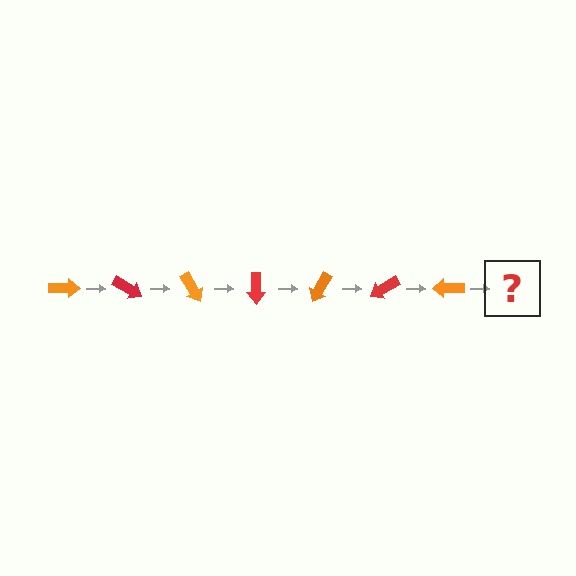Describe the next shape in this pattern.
It should be a red arrow, rotated 210 degrees from the start.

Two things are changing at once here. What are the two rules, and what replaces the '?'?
The two rules are that it rotates 30 degrees each step and the color cycles through orange and red. The '?' should be a red arrow, rotated 210 degrees from the start.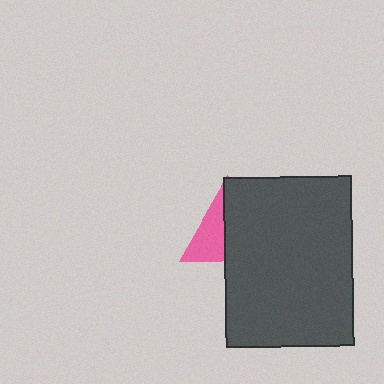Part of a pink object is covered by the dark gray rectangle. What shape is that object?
It is a triangle.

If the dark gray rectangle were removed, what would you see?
You would see the complete pink triangle.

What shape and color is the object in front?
The object in front is a dark gray rectangle.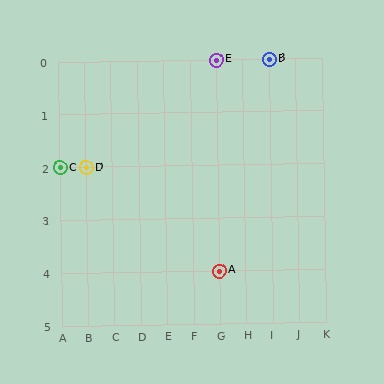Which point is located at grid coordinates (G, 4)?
Point A is at (G, 4).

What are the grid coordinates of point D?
Point D is at grid coordinates (B, 2).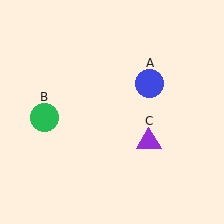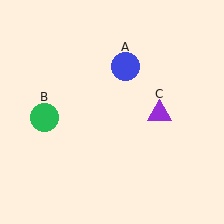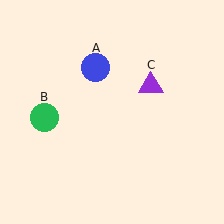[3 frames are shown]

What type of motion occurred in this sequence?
The blue circle (object A), purple triangle (object C) rotated counterclockwise around the center of the scene.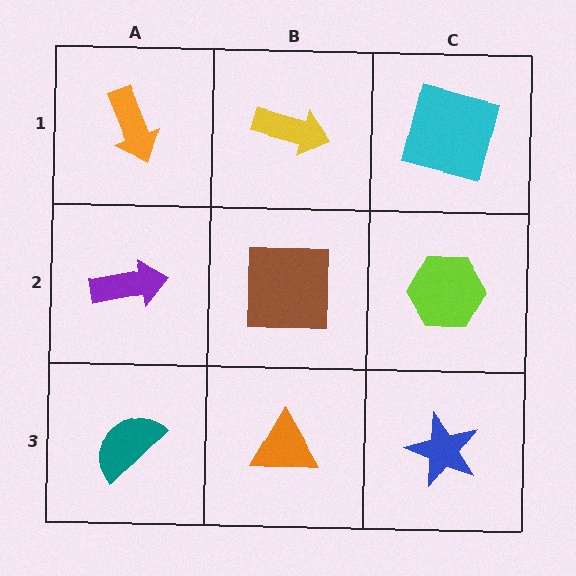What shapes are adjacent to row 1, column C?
A lime hexagon (row 2, column C), a yellow arrow (row 1, column B).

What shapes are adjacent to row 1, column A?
A purple arrow (row 2, column A), a yellow arrow (row 1, column B).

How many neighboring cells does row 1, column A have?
2.